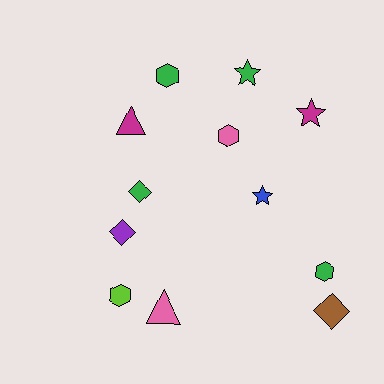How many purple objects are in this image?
There is 1 purple object.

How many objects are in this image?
There are 12 objects.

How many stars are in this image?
There are 3 stars.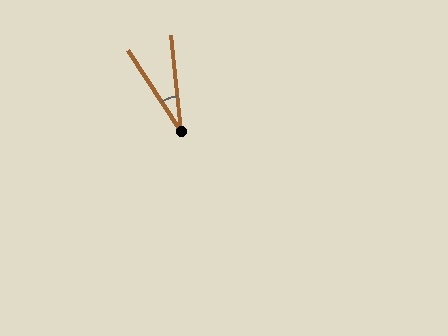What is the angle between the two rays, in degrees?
Approximately 28 degrees.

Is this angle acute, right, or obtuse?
It is acute.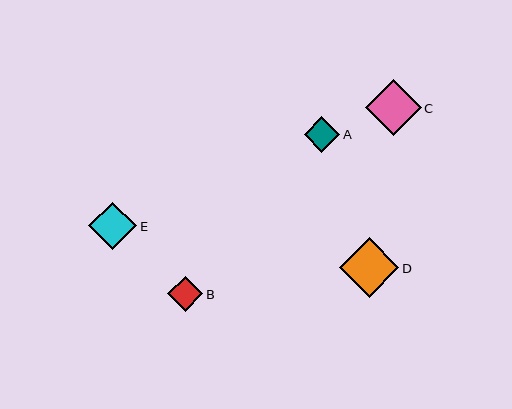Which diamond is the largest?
Diamond D is the largest with a size of approximately 59 pixels.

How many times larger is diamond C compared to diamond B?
Diamond C is approximately 1.6 times the size of diamond B.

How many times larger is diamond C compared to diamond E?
Diamond C is approximately 1.2 times the size of diamond E.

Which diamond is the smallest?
Diamond B is the smallest with a size of approximately 35 pixels.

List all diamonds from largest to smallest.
From largest to smallest: D, C, E, A, B.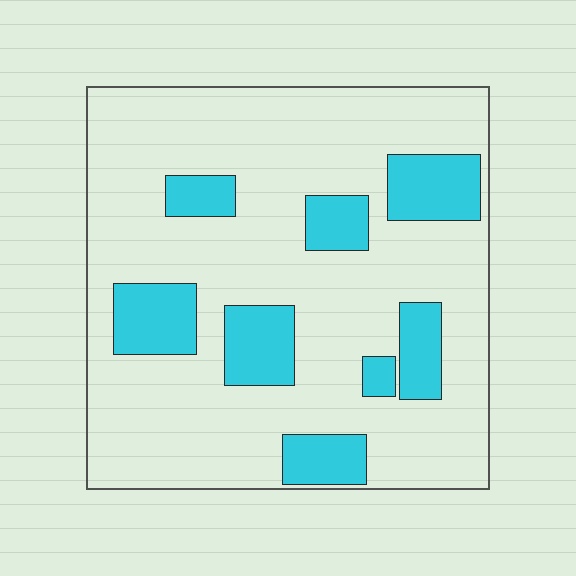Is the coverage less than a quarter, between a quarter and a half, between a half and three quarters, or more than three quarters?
Less than a quarter.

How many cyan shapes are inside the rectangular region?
8.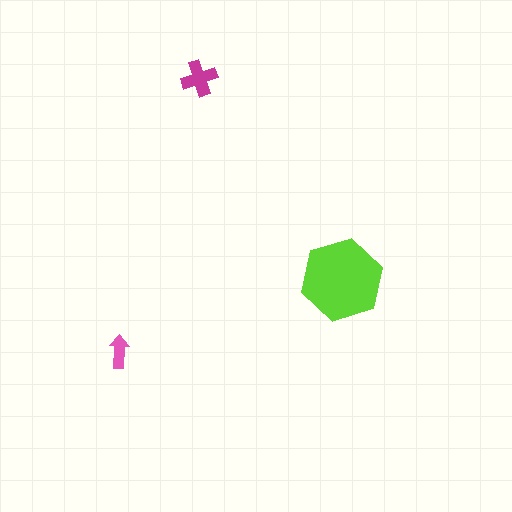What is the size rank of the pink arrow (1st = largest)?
3rd.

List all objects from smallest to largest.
The pink arrow, the magenta cross, the lime hexagon.